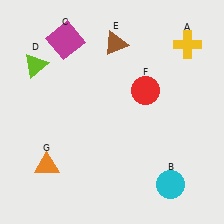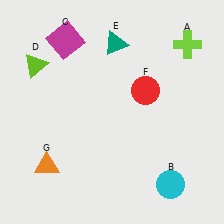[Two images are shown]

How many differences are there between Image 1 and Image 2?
There are 2 differences between the two images.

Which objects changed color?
A changed from yellow to lime. E changed from brown to teal.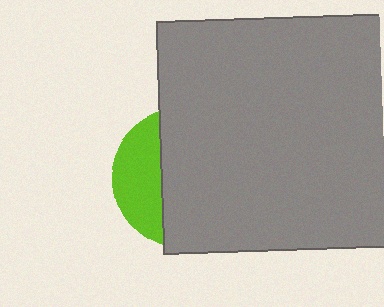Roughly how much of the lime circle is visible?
A small part of it is visible (roughly 31%).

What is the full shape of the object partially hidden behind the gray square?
The partially hidden object is a lime circle.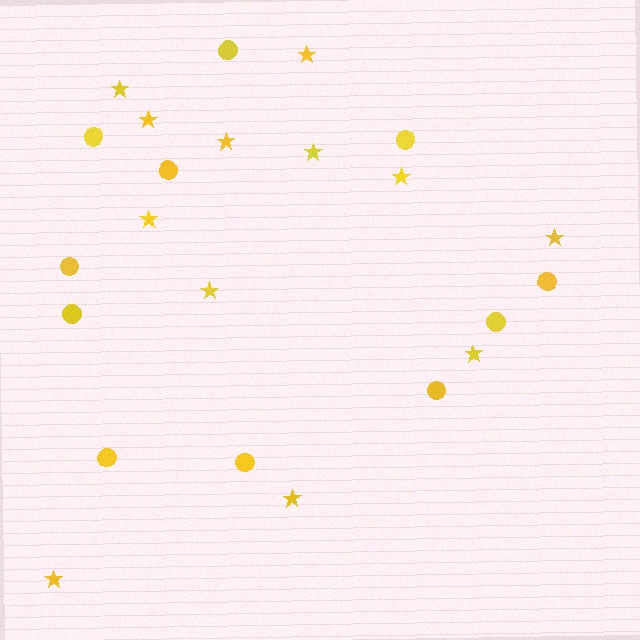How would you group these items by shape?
There are 2 groups: one group of stars (12) and one group of circles (11).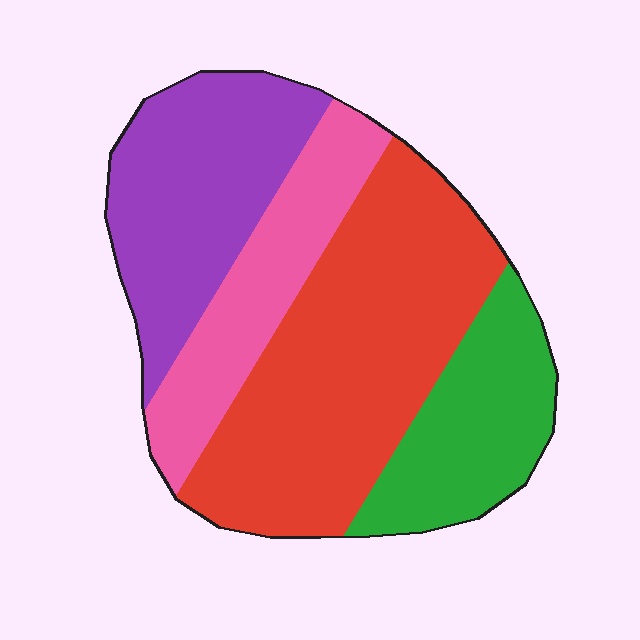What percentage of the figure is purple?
Purple takes up about one quarter (1/4) of the figure.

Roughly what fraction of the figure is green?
Green covers roughly 20% of the figure.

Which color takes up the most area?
Red, at roughly 40%.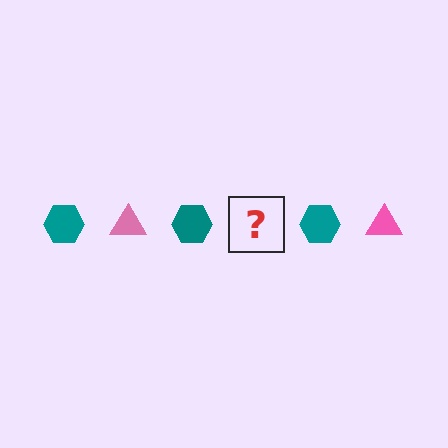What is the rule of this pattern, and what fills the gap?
The rule is that the pattern alternates between teal hexagon and pink triangle. The gap should be filled with a pink triangle.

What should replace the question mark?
The question mark should be replaced with a pink triangle.